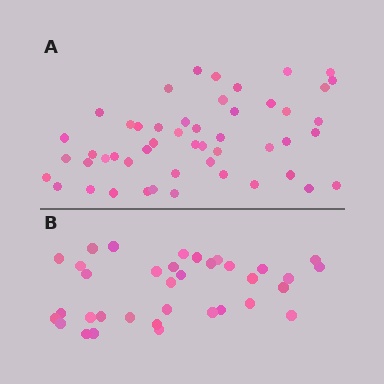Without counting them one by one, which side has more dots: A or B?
Region A (the top region) has more dots.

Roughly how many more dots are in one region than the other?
Region A has approximately 15 more dots than region B.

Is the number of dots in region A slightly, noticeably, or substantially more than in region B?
Region A has noticeably more, but not dramatically so. The ratio is roughly 1.4 to 1.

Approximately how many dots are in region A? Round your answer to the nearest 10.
About 50 dots.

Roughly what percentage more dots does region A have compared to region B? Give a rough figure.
About 45% more.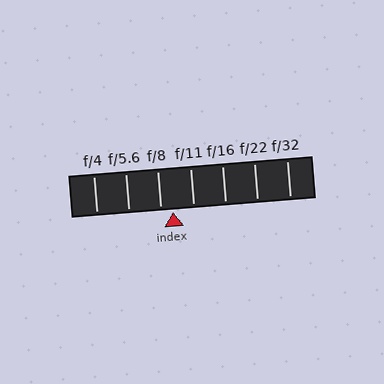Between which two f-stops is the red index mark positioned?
The index mark is between f/8 and f/11.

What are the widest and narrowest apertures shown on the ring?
The widest aperture shown is f/4 and the narrowest is f/32.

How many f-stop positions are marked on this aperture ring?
There are 7 f-stop positions marked.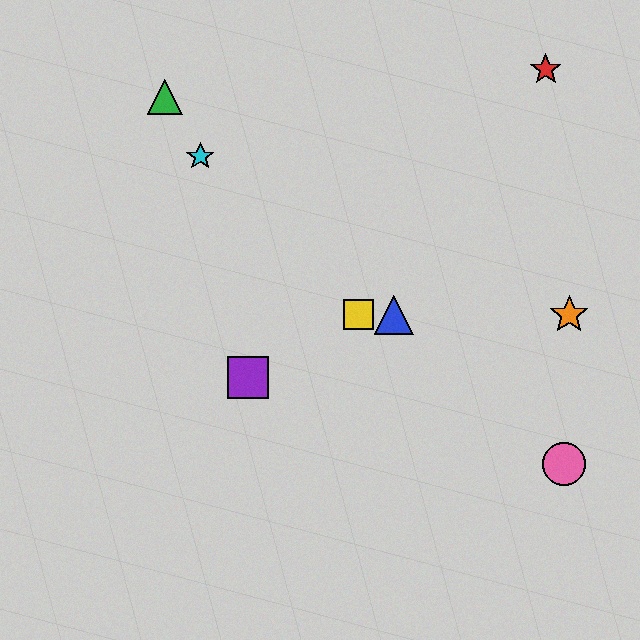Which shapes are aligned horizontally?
The blue triangle, the yellow square, the orange star are aligned horizontally.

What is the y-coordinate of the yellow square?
The yellow square is at y≈315.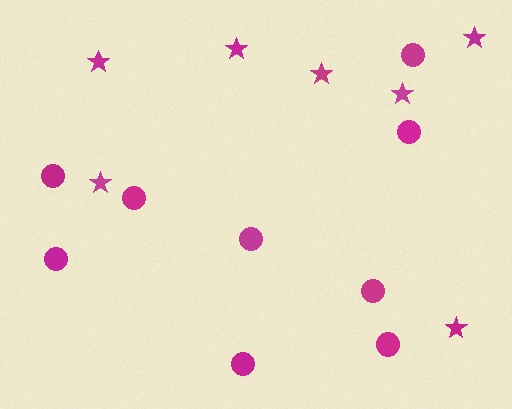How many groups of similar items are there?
There are 2 groups: one group of circles (9) and one group of stars (7).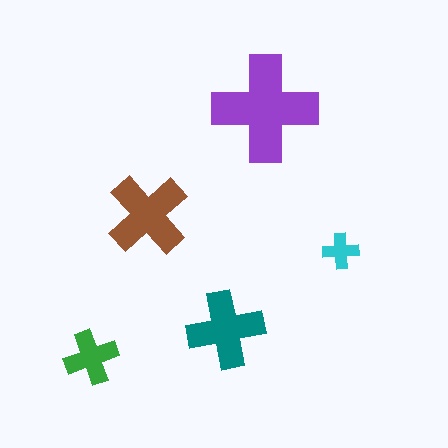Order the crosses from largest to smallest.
the purple one, the brown one, the teal one, the green one, the cyan one.